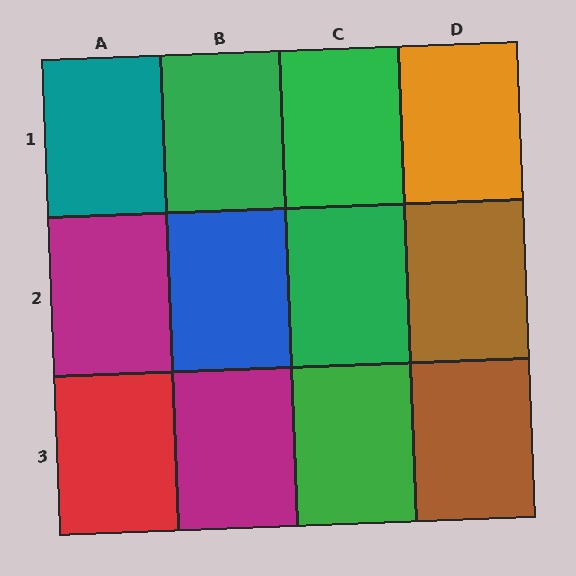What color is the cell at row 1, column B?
Green.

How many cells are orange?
1 cell is orange.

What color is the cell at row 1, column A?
Teal.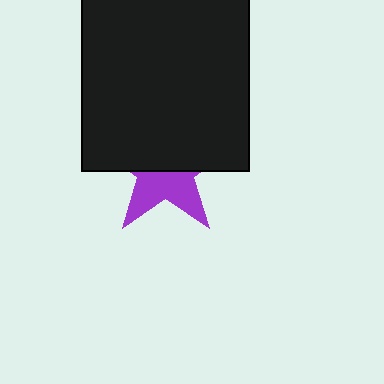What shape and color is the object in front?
The object in front is a black rectangle.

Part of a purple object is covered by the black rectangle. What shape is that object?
It is a star.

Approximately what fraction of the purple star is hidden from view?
Roughly 57% of the purple star is hidden behind the black rectangle.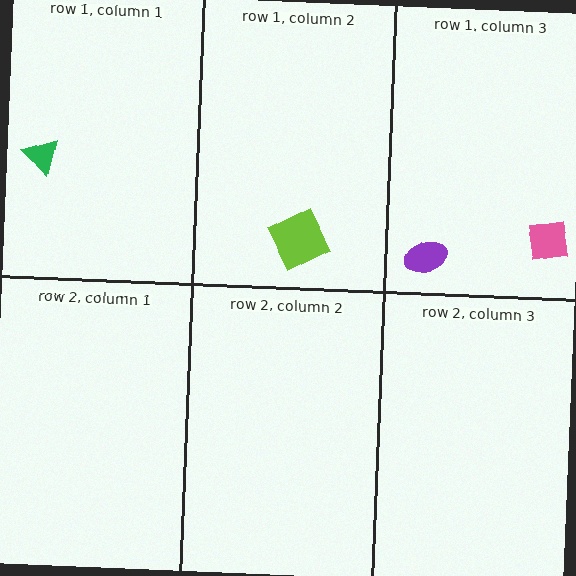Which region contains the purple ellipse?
The row 1, column 3 region.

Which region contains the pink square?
The row 1, column 3 region.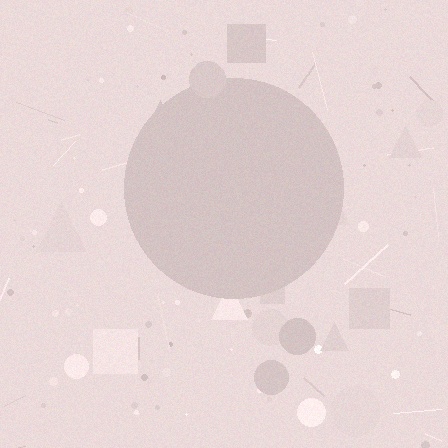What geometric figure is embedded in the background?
A circle is embedded in the background.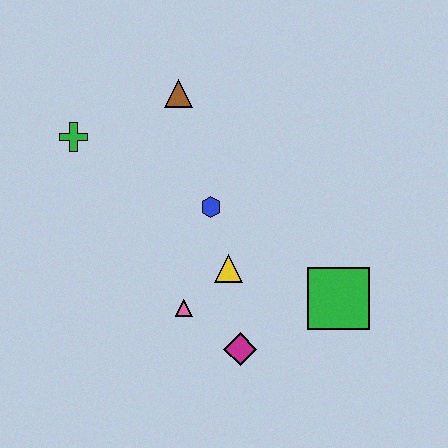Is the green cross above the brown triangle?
No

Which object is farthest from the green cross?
The green square is farthest from the green cross.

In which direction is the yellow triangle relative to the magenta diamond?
The yellow triangle is above the magenta diamond.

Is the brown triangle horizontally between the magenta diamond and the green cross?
Yes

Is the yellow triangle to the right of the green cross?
Yes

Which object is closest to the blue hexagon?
The yellow triangle is closest to the blue hexagon.